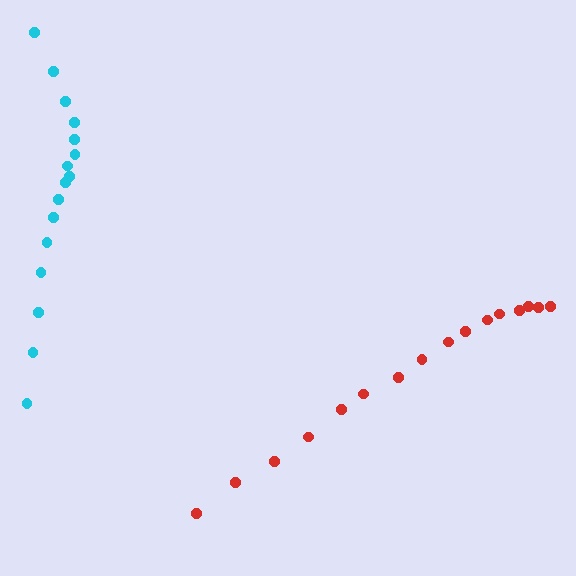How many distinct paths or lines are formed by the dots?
There are 2 distinct paths.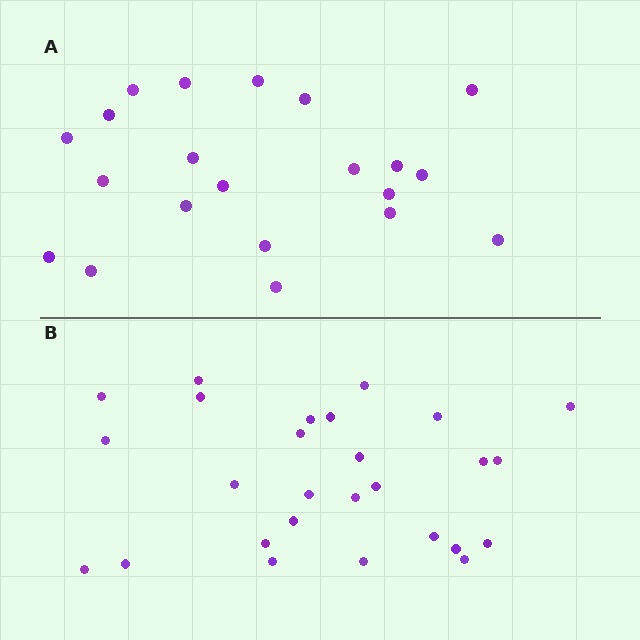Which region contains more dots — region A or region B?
Region B (the bottom region) has more dots.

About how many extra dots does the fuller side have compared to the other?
Region B has about 6 more dots than region A.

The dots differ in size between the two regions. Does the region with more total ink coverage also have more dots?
No. Region A has more total ink coverage because its dots are larger, but region B actually contains more individual dots. Total area can be misleading — the number of items is what matters here.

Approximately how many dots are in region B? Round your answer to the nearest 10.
About 30 dots. (The exact count is 27, which rounds to 30.)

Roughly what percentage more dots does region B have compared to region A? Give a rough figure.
About 30% more.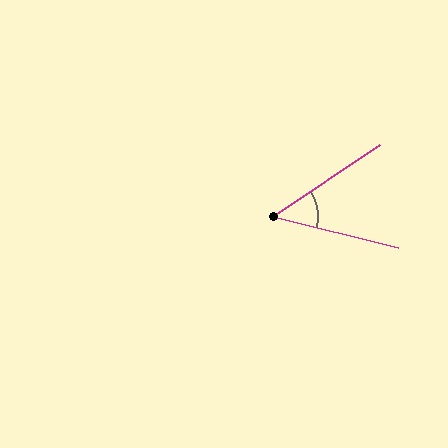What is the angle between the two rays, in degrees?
Approximately 48 degrees.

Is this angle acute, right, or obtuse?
It is acute.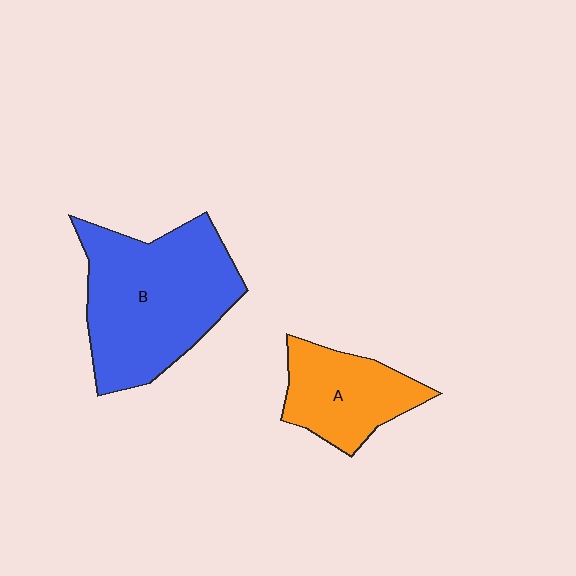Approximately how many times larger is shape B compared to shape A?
Approximately 1.9 times.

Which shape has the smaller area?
Shape A (orange).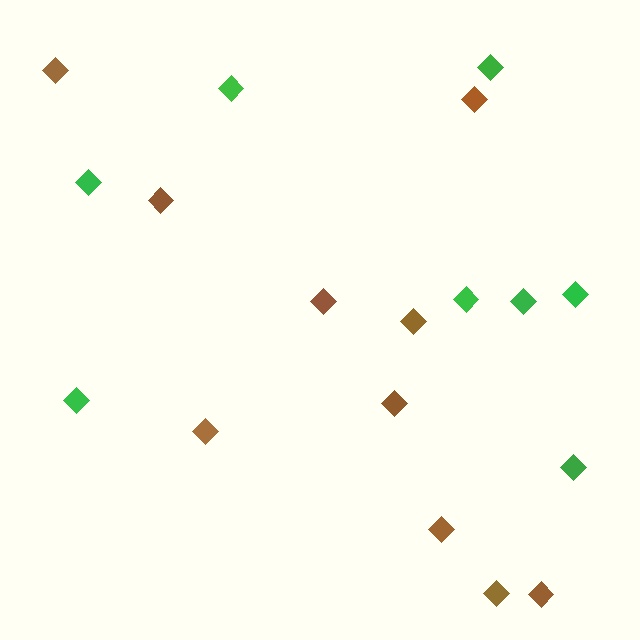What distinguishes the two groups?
There are 2 groups: one group of brown diamonds (10) and one group of green diamonds (8).